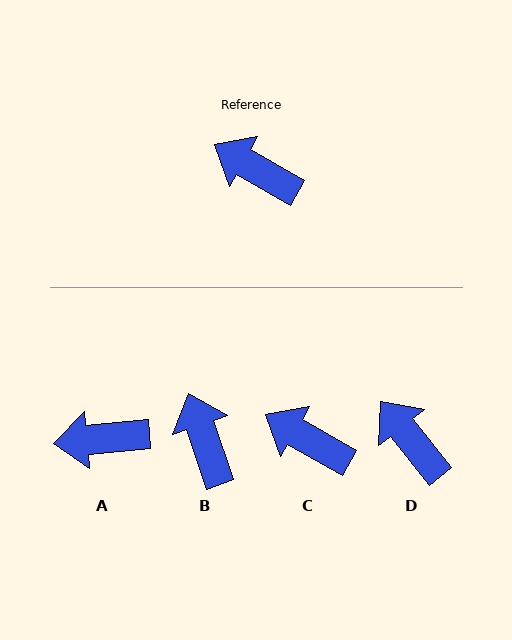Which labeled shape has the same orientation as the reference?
C.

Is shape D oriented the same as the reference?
No, it is off by about 22 degrees.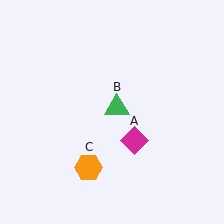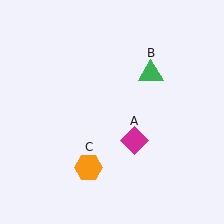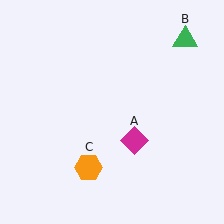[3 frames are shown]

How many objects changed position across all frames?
1 object changed position: green triangle (object B).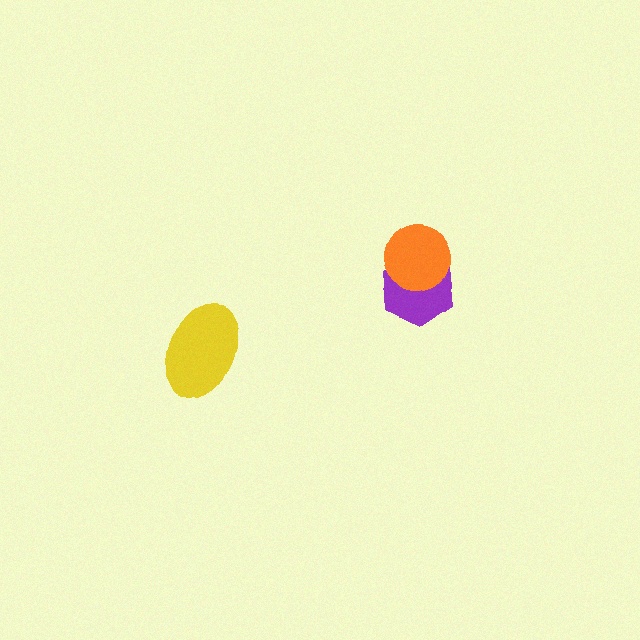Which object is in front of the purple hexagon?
The orange circle is in front of the purple hexagon.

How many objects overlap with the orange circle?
1 object overlaps with the orange circle.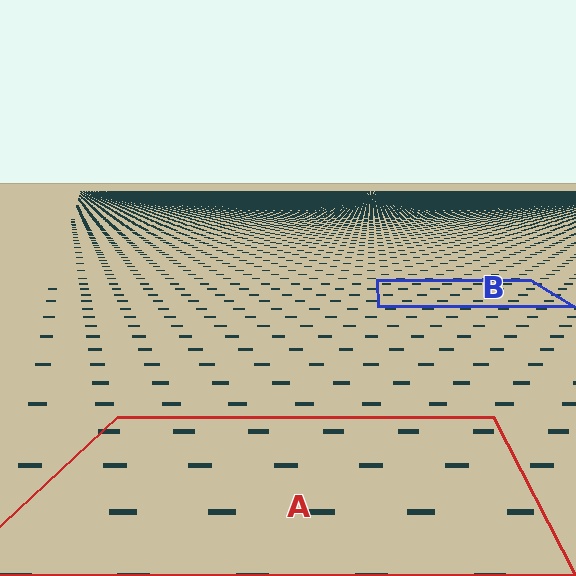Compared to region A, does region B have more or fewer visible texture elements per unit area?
Region B has more texture elements per unit area — they are packed more densely because it is farther away.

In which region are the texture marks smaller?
The texture marks are smaller in region B, because it is farther away.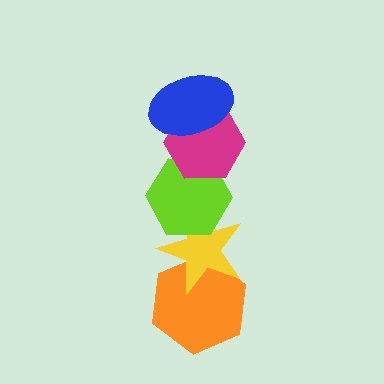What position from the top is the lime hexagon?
The lime hexagon is 3rd from the top.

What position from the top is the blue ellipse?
The blue ellipse is 1st from the top.